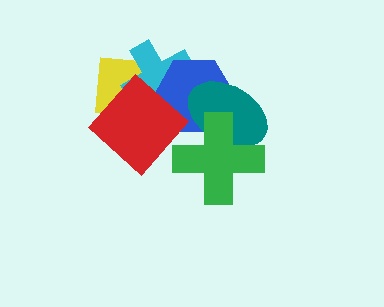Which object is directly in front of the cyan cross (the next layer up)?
The blue hexagon is directly in front of the cyan cross.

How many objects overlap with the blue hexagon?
4 objects overlap with the blue hexagon.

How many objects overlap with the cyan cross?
3 objects overlap with the cyan cross.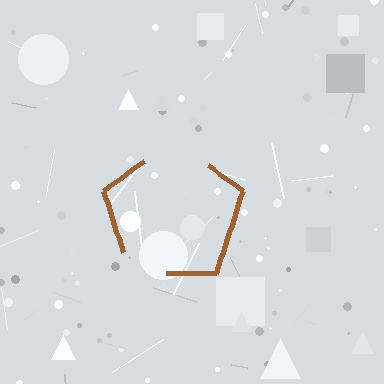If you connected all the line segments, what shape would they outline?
They would outline a pentagon.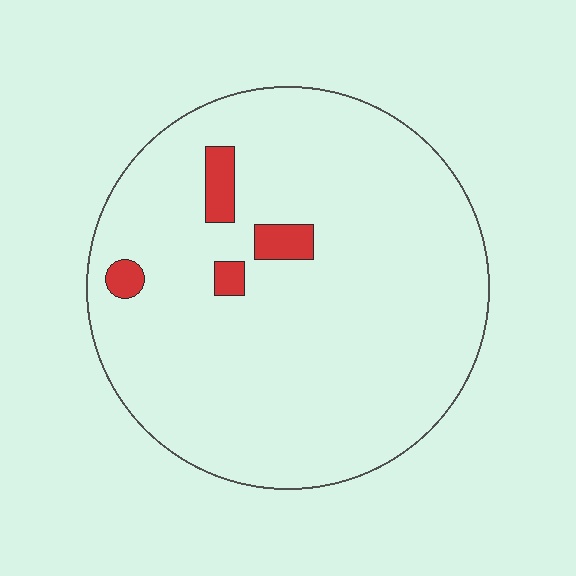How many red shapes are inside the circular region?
4.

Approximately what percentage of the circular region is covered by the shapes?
Approximately 5%.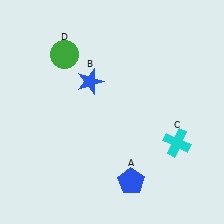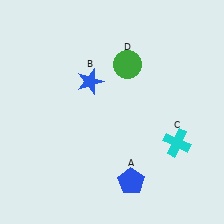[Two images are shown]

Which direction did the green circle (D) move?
The green circle (D) moved right.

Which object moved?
The green circle (D) moved right.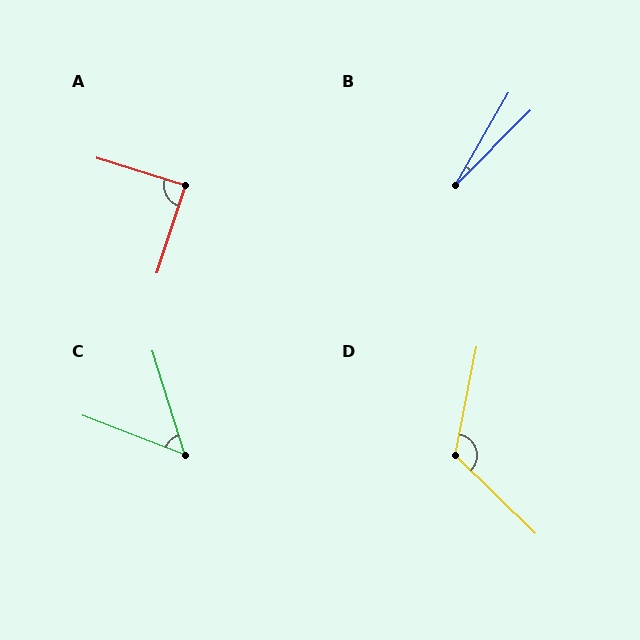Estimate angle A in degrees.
Approximately 89 degrees.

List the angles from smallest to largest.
B (15°), C (52°), A (89°), D (123°).